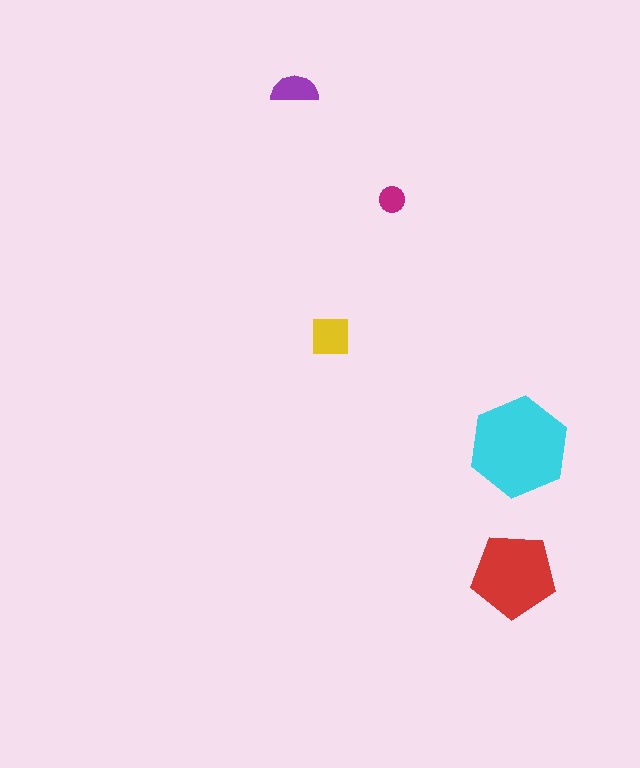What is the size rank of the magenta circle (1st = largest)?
5th.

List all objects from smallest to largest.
The magenta circle, the purple semicircle, the yellow square, the red pentagon, the cyan hexagon.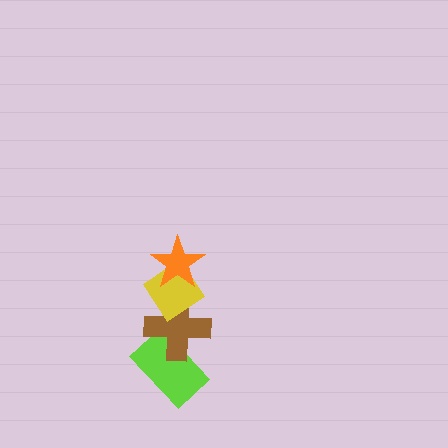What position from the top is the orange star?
The orange star is 1st from the top.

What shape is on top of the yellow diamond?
The orange star is on top of the yellow diamond.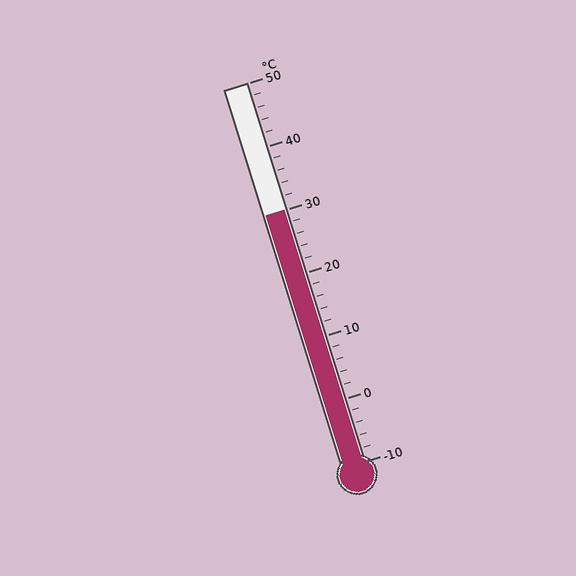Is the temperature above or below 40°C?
The temperature is below 40°C.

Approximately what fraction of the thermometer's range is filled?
The thermometer is filled to approximately 65% of its range.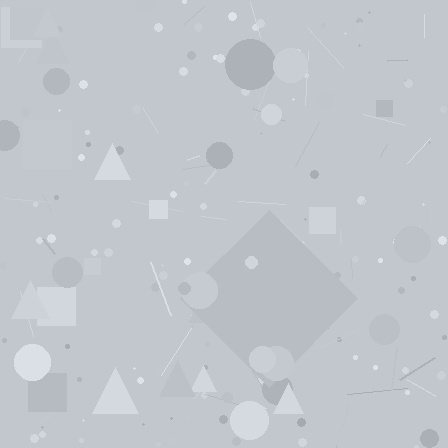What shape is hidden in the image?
A diamond is hidden in the image.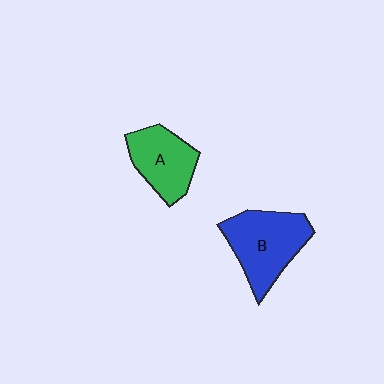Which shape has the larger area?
Shape B (blue).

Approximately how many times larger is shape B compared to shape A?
Approximately 1.3 times.